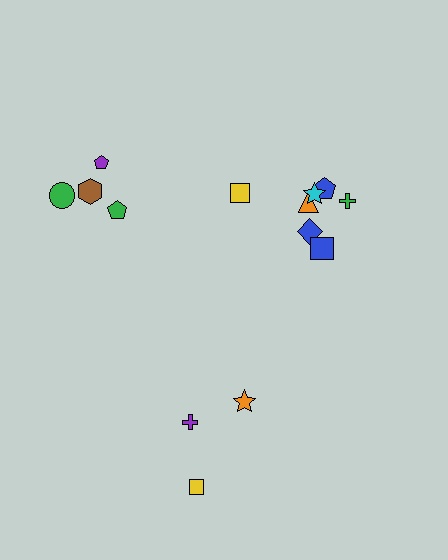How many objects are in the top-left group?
There are 4 objects.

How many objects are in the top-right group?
There are 7 objects.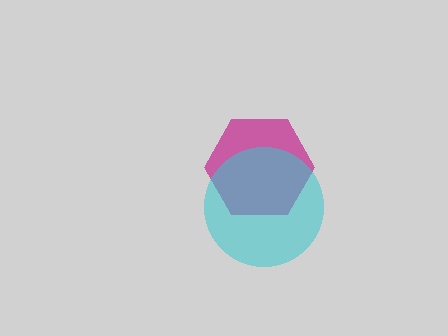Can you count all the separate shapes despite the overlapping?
Yes, there are 2 separate shapes.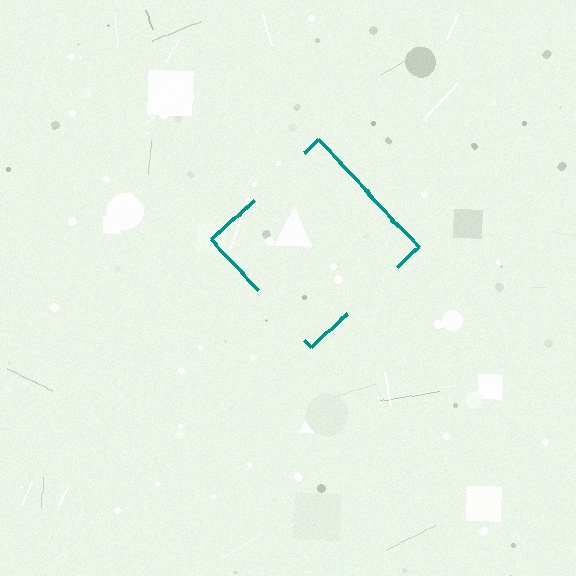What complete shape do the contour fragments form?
The contour fragments form a diamond.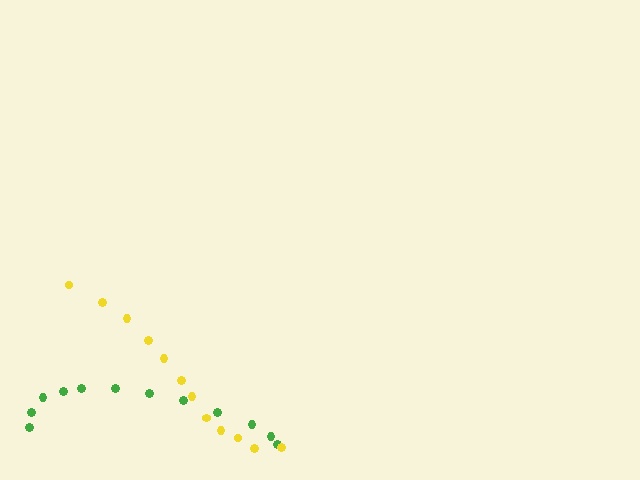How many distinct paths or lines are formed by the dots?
There are 2 distinct paths.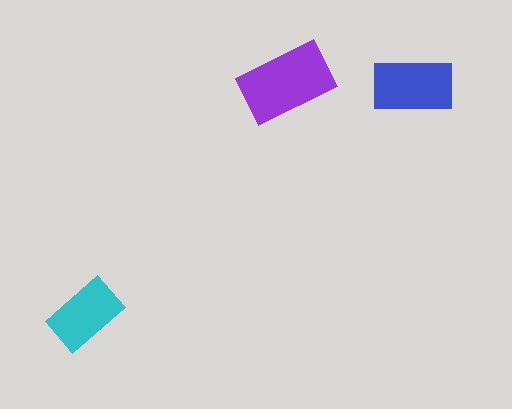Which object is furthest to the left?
The cyan rectangle is leftmost.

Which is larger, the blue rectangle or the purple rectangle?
The purple one.